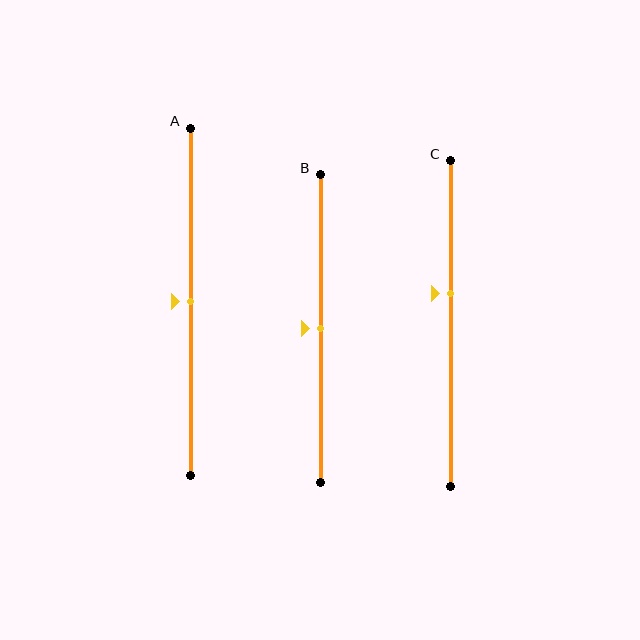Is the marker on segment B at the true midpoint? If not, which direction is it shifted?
Yes, the marker on segment B is at the true midpoint.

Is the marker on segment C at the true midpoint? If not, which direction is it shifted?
No, the marker on segment C is shifted upward by about 9% of the segment length.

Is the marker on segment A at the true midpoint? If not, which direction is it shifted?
Yes, the marker on segment A is at the true midpoint.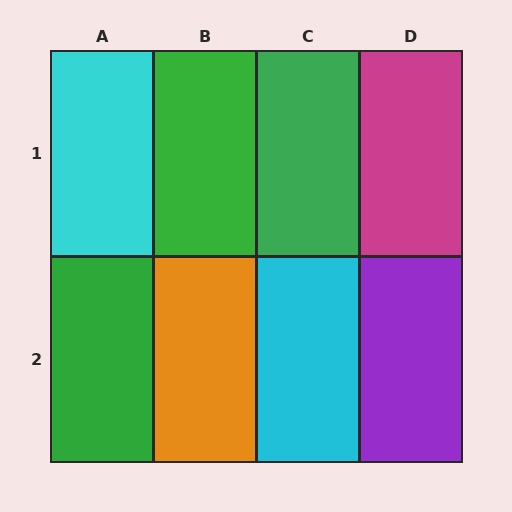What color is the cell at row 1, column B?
Green.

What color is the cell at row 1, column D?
Magenta.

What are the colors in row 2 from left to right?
Green, orange, cyan, purple.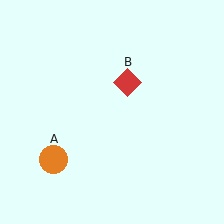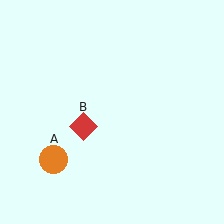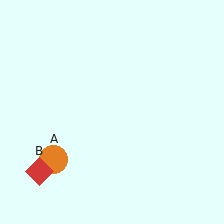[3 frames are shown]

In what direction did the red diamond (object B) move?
The red diamond (object B) moved down and to the left.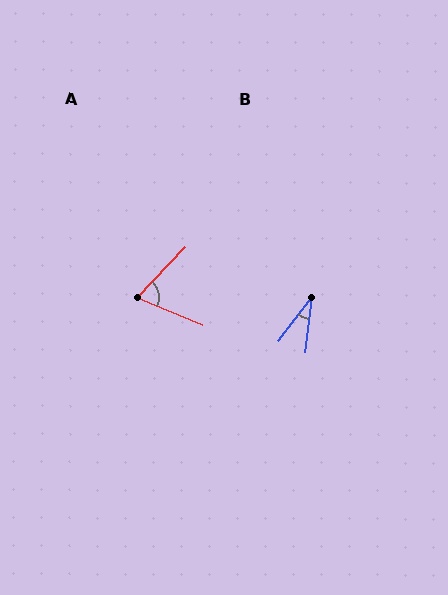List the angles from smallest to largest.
B (31°), A (69°).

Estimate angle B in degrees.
Approximately 31 degrees.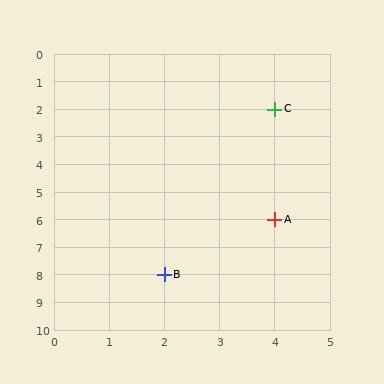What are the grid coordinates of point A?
Point A is at grid coordinates (4, 6).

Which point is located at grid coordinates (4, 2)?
Point C is at (4, 2).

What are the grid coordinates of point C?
Point C is at grid coordinates (4, 2).